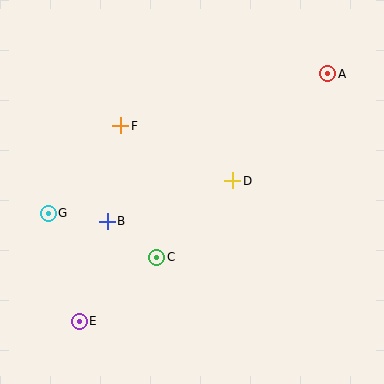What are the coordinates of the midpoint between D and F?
The midpoint between D and F is at (177, 153).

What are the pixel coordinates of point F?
Point F is at (121, 126).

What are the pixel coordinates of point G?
Point G is at (48, 214).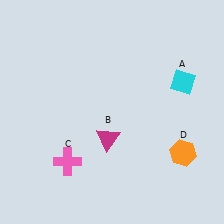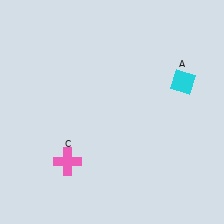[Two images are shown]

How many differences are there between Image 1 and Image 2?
There are 2 differences between the two images.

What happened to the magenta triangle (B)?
The magenta triangle (B) was removed in Image 2. It was in the bottom-left area of Image 1.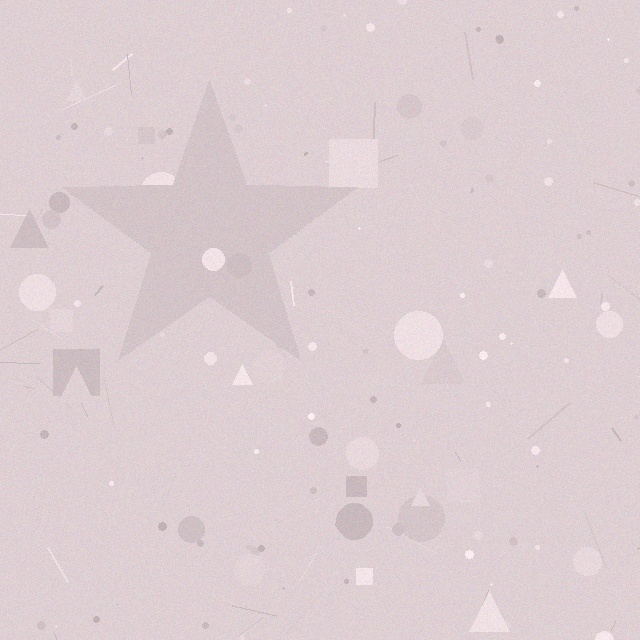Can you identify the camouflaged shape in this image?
The camouflaged shape is a star.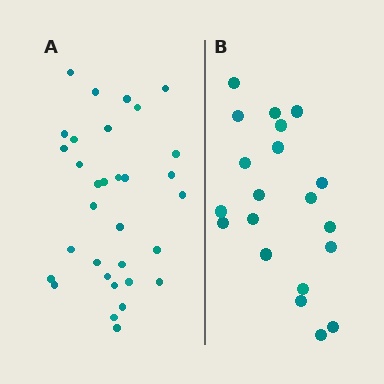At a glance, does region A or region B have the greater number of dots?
Region A (the left region) has more dots.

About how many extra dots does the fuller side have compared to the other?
Region A has roughly 12 or so more dots than region B.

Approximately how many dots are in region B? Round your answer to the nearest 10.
About 20 dots.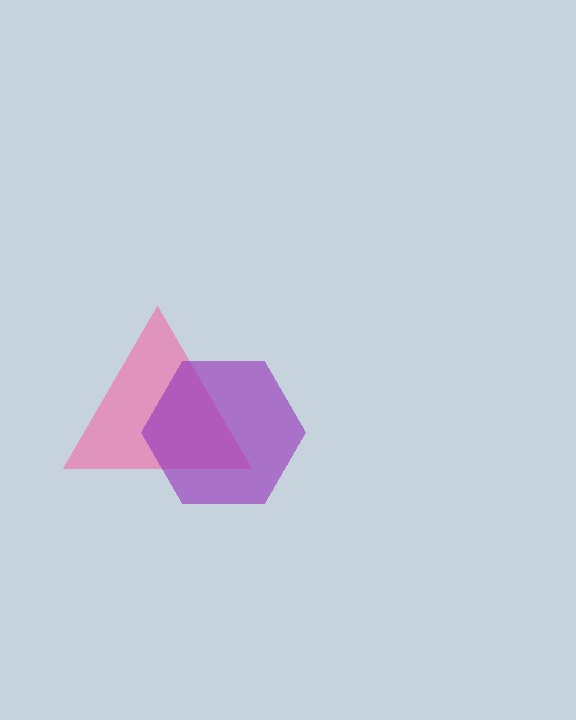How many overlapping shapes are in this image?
There are 2 overlapping shapes in the image.